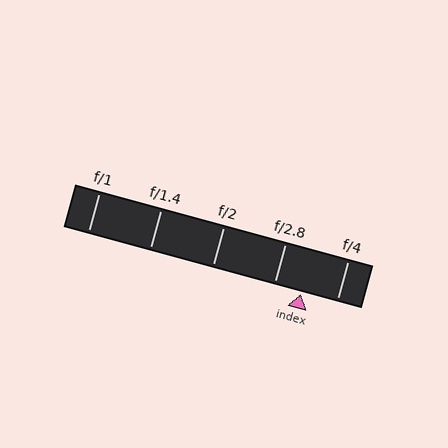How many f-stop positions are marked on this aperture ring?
There are 5 f-stop positions marked.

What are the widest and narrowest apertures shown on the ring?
The widest aperture shown is f/1 and the narrowest is f/4.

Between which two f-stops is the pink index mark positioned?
The index mark is between f/2.8 and f/4.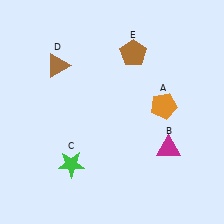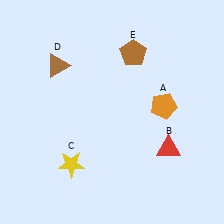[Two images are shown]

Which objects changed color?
B changed from magenta to red. C changed from green to yellow.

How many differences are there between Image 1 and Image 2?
There are 2 differences between the two images.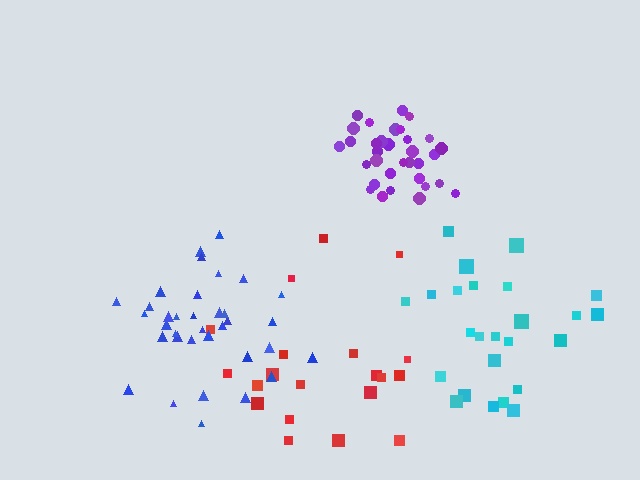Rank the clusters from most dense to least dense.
purple, blue, cyan, red.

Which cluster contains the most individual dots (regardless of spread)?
Blue (35).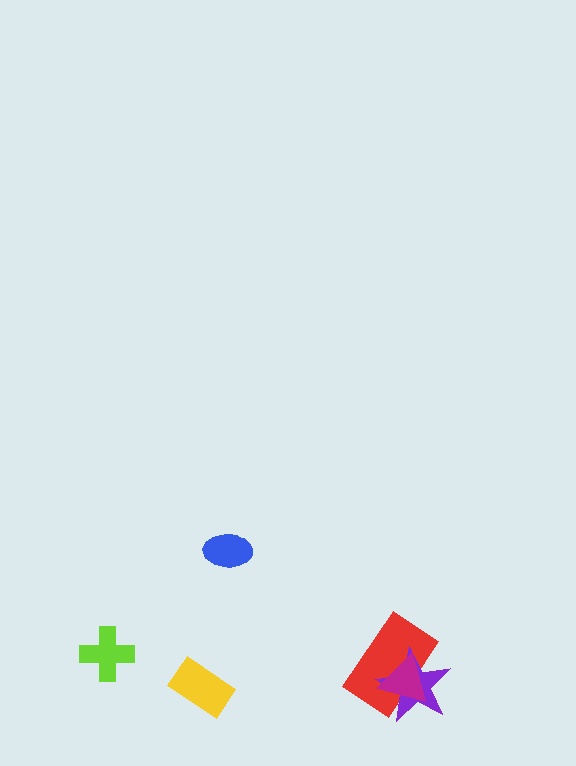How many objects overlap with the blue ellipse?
0 objects overlap with the blue ellipse.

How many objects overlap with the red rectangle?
2 objects overlap with the red rectangle.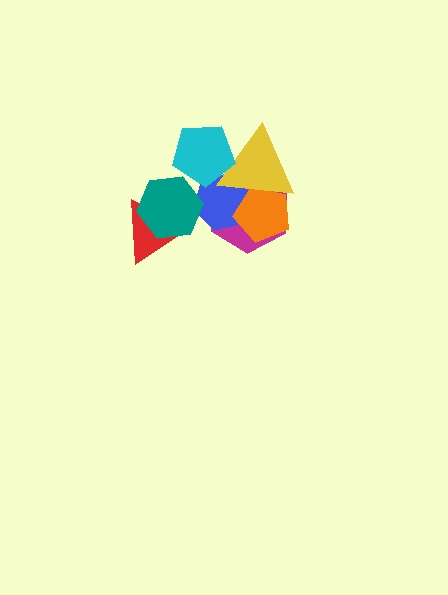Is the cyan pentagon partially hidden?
No, no other shape covers it.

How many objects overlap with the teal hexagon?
2 objects overlap with the teal hexagon.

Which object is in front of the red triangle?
The teal hexagon is in front of the red triangle.